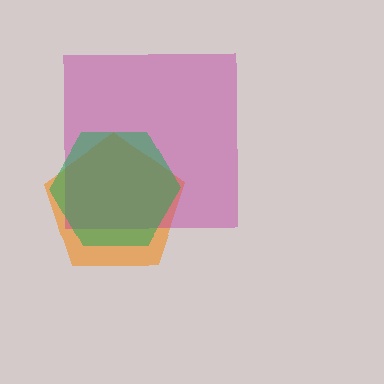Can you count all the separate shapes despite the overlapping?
Yes, there are 3 separate shapes.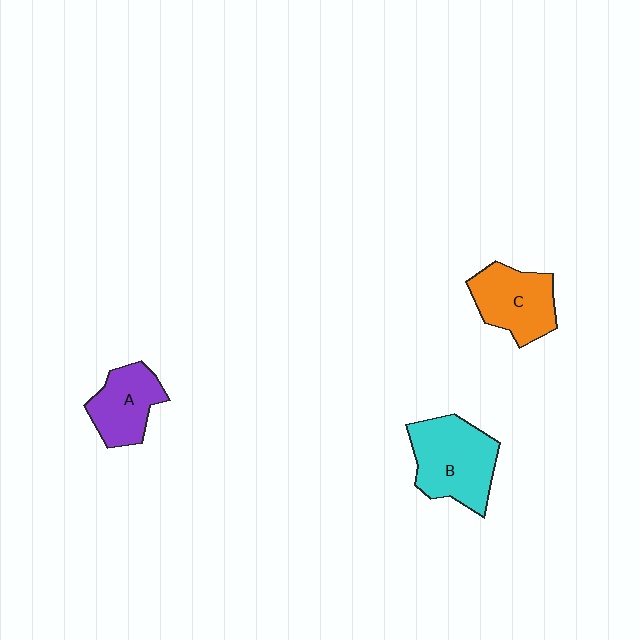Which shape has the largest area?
Shape B (cyan).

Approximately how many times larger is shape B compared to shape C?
Approximately 1.2 times.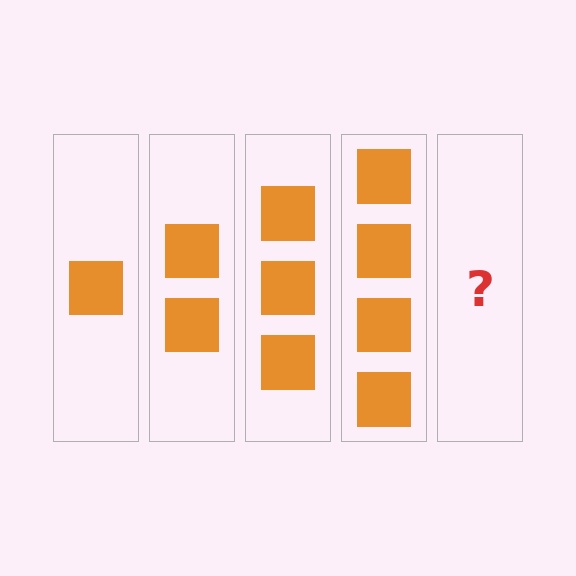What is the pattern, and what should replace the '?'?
The pattern is that each step adds one more square. The '?' should be 5 squares.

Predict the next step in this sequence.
The next step is 5 squares.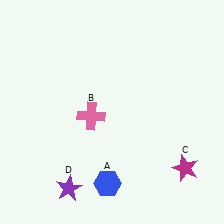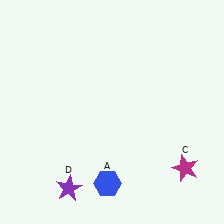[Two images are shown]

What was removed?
The pink cross (B) was removed in Image 2.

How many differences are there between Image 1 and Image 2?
There is 1 difference between the two images.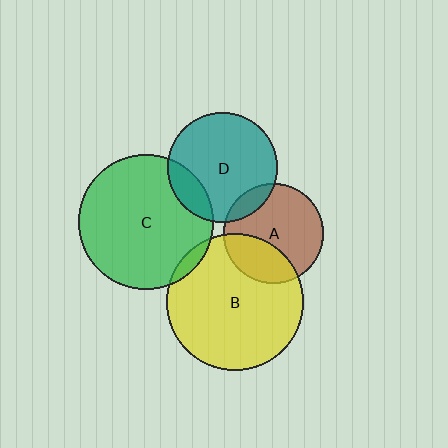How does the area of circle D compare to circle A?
Approximately 1.2 times.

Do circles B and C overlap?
Yes.